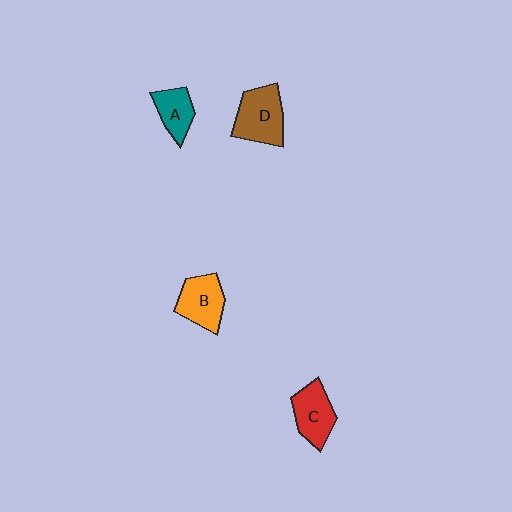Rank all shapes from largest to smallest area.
From largest to smallest: D (brown), B (orange), C (red), A (teal).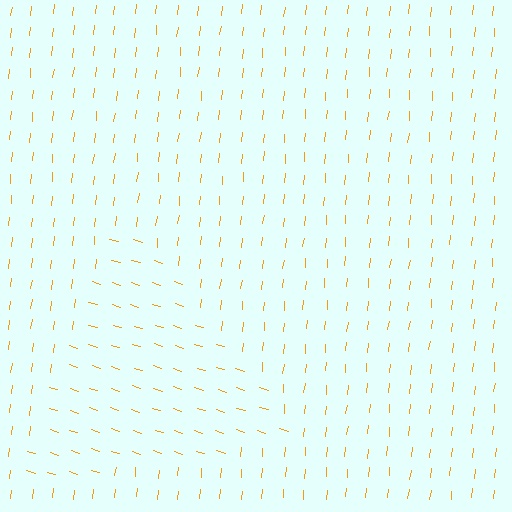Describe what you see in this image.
The image is filled with small orange line segments. A triangle region in the image has lines oriented differently from the surrounding lines, creating a visible texture boundary.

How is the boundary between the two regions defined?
The boundary is defined purely by a change in line orientation (approximately 78 degrees difference). All lines are the same color and thickness.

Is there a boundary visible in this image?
Yes, there is a texture boundary formed by a change in line orientation.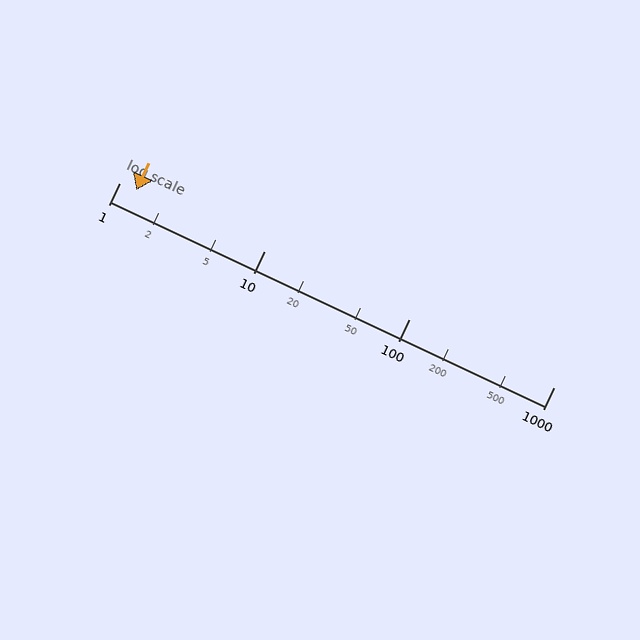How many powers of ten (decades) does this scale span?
The scale spans 3 decades, from 1 to 1000.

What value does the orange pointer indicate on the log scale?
The pointer indicates approximately 1.3.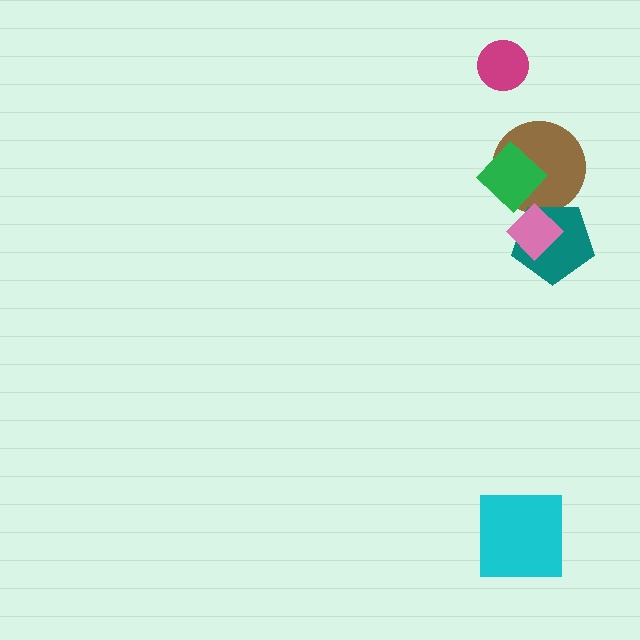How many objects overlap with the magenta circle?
0 objects overlap with the magenta circle.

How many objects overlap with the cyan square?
0 objects overlap with the cyan square.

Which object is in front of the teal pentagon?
The pink diamond is in front of the teal pentagon.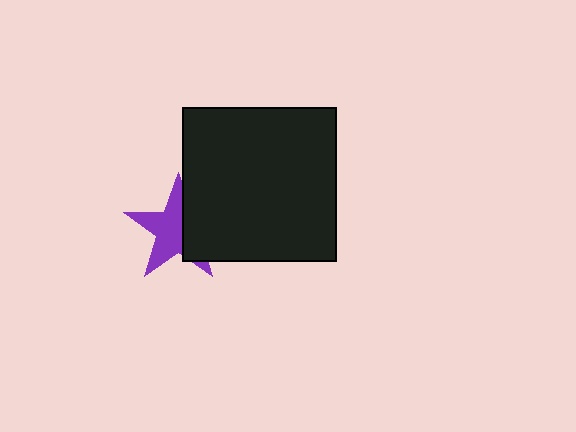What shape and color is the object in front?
The object in front is a black square.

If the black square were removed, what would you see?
You would see the complete purple star.